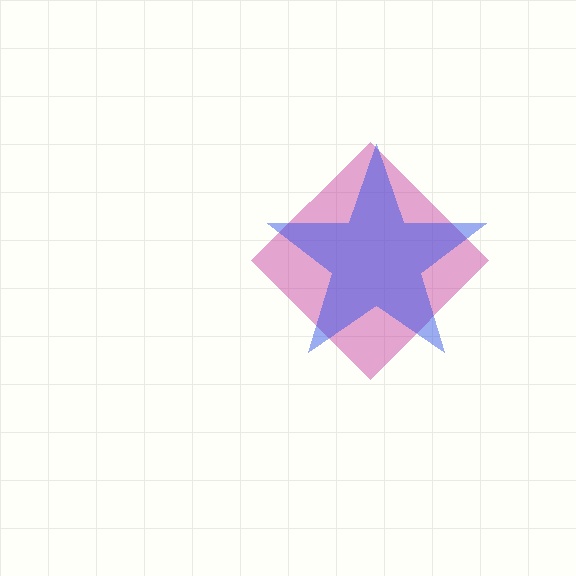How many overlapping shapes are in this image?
There are 2 overlapping shapes in the image.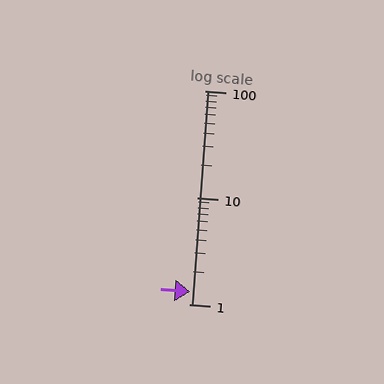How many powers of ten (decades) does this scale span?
The scale spans 2 decades, from 1 to 100.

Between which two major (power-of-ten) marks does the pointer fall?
The pointer is between 1 and 10.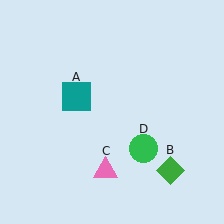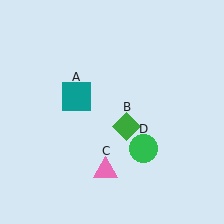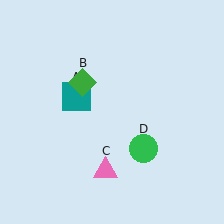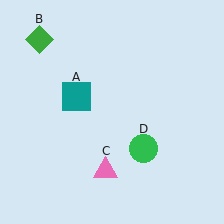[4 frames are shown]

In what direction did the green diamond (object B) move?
The green diamond (object B) moved up and to the left.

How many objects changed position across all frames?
1 object changed position: green diamond (object B).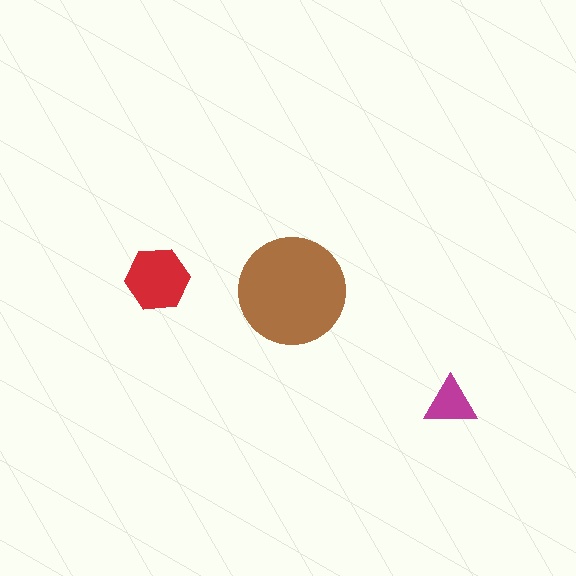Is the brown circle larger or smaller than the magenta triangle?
Larger.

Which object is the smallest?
The magenta triangle.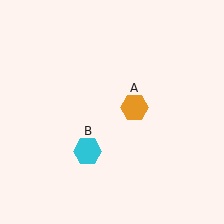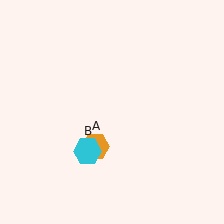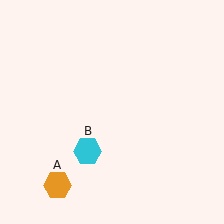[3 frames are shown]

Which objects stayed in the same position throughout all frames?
Cyan hexagon (object B) remained stationary.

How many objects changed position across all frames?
1 object changed position: orange hexagon (object A).